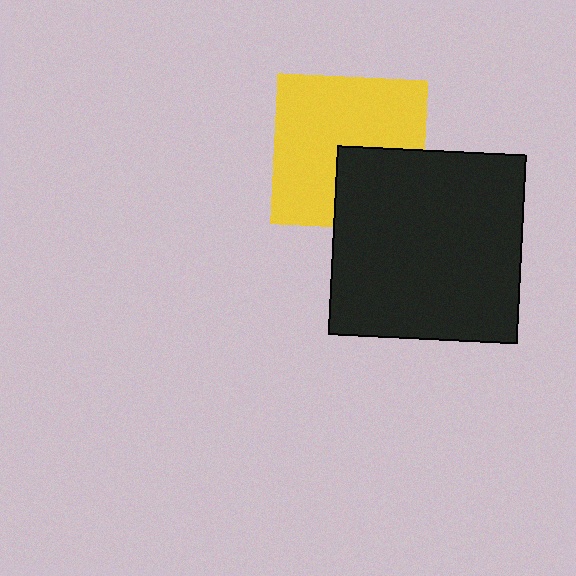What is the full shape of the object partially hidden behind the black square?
The partially hidden object is a yellow square.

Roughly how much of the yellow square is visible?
Most of it is visible (roughly 68%).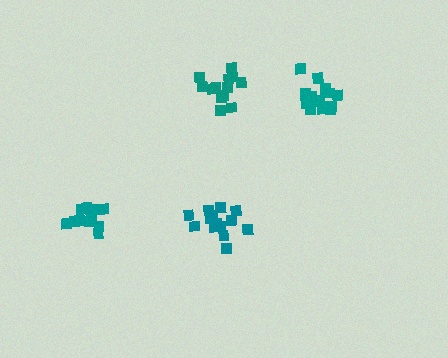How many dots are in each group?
Group 1: 11 dots, Group 2: 14 dots, Group 3: 14 dots, Group 4: 14 dots (53 total).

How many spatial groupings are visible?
There are 4 spatial groupings.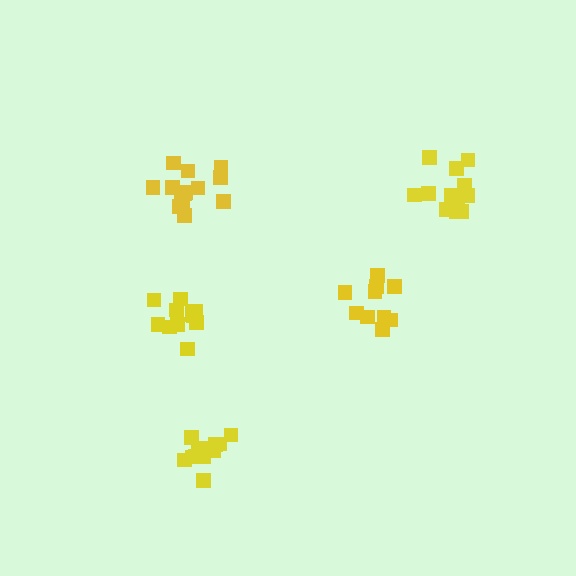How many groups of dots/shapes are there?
There are 5 groups.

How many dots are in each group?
Group 1: 10 dots, Group 2: 12 dots, Group 3: 13 dots, Group 4: 15 dots, Group 5: 12 dots (62 total).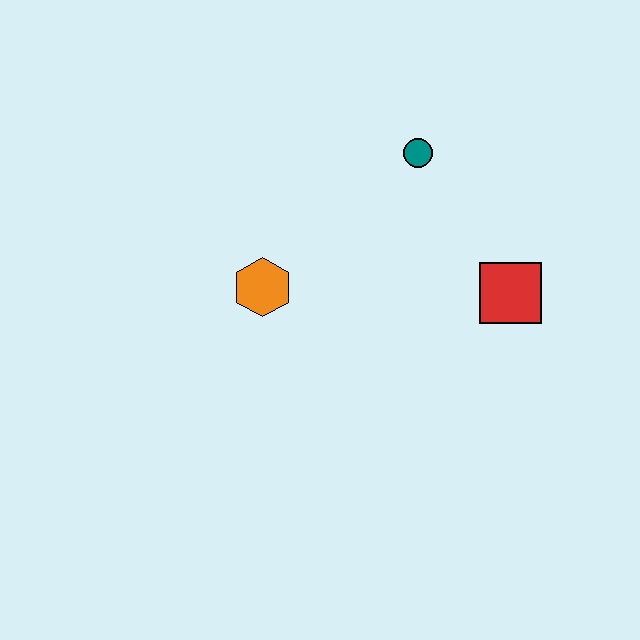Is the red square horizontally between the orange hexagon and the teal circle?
No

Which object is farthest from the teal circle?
The orange hexagon is farthest from the teal circle.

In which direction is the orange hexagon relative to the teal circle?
The orange hexagon is to the left of the teal circle.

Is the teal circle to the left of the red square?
Yes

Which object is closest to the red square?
The teal circle is closest to the red square.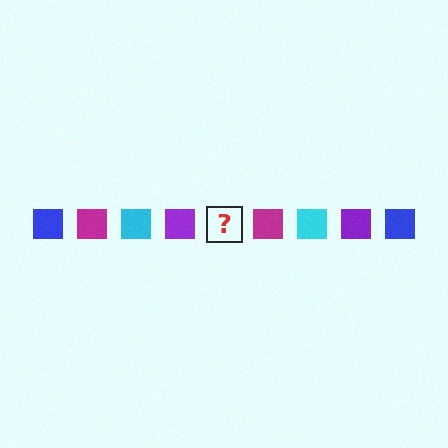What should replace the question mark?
The question mark should be replaced with a blue square.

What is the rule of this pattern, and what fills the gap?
The rule is that the pattern cycles through blue, magenta, cyan, purple squares. The gap should be filled with a blue square.